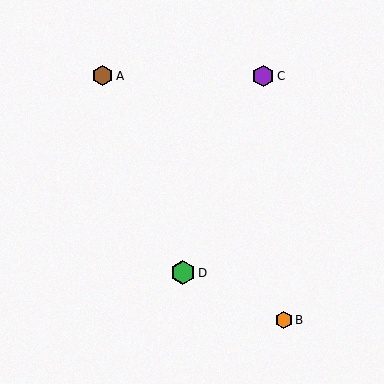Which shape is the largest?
The green hexagon (labeled D) is the largest.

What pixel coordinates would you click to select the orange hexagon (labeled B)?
Click at (284, 320) to select the orange hexagon B.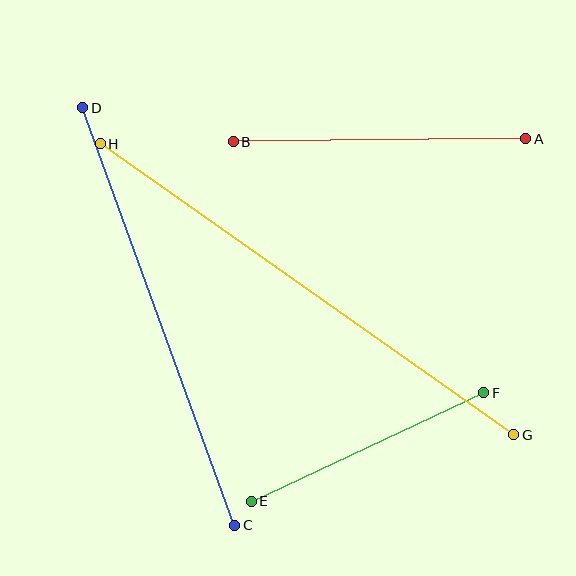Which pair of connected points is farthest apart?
Points G and H are farthest apart.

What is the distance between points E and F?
The distance is approximately 257 pixels.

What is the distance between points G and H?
The distance is approximately 506 pixels.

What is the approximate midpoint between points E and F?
The midpoint is at approximately (367, 447) pixels.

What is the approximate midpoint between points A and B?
The midpoint is at approximately (379, 140) pixels.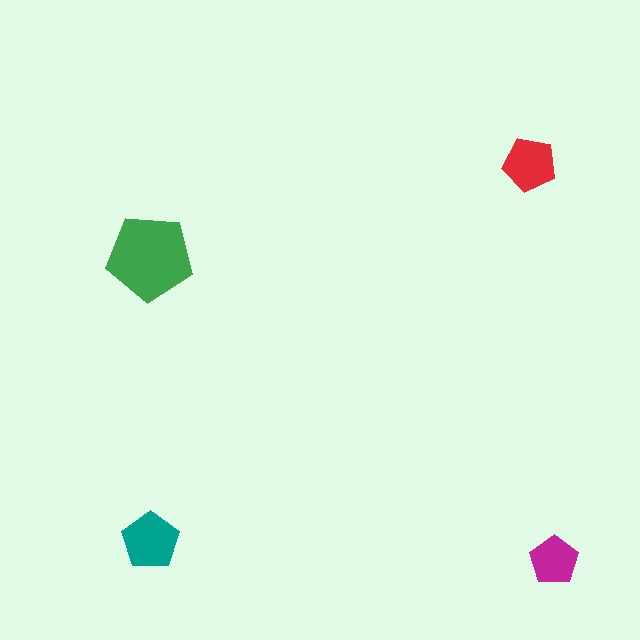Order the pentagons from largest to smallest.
the green one, the teal one, the red one, the magenta one.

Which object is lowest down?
The magenta pentagon is bottommost.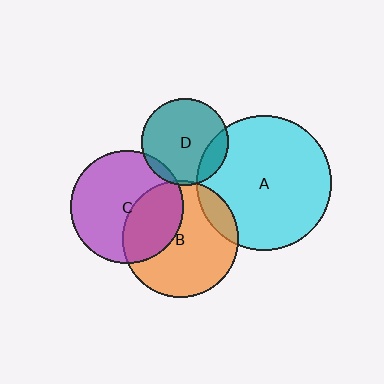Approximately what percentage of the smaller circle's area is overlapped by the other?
Approximately 5%.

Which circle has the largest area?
Circle A (cyan).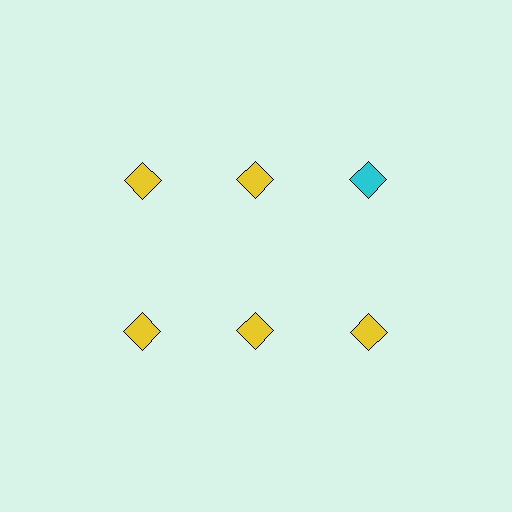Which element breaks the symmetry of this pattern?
The cyan diamond in the top row, center column breaks the symmetry. All other shapes are yellow diamonds.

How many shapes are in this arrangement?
There are 6 shapes arranged in a grid pattern.